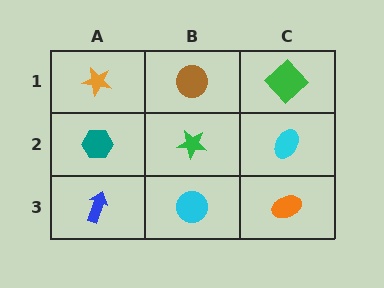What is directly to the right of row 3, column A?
A cyan circle.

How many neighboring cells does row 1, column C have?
2.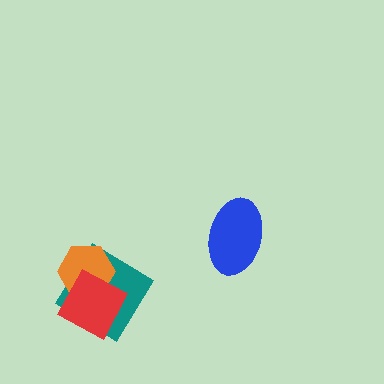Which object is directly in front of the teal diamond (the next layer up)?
The orange hexagon is directly in front of the teal diamond.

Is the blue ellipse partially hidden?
No, no other shape covers it.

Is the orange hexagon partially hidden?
Yes, it is partially covered by another shape.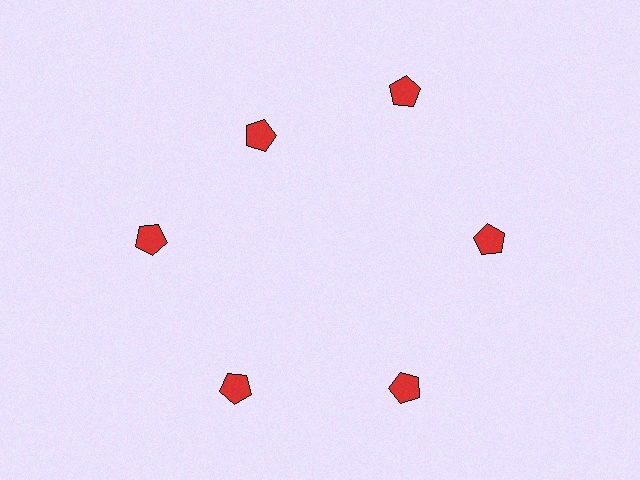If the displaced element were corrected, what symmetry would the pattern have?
It would have 6-fold rotational symmetry — the pattern would map onto itself every 60 degrees.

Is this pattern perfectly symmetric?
No. The 6 red pentagons are arranged in a ring, but one element near the 11 o'clock position is pulled inward toward the center, breaking the 6-fold rotational symmetry.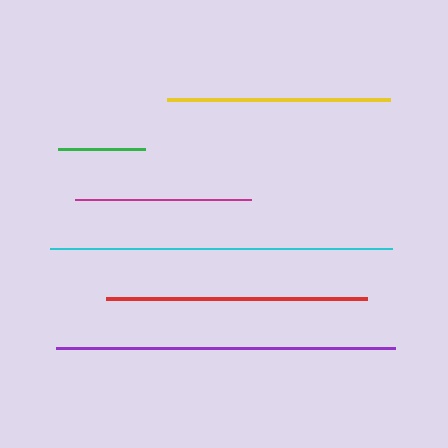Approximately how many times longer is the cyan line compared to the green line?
The cyan line is approximately 4.0 times the length of the green line.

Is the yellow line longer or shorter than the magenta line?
The yellow line is longer than the magenta line.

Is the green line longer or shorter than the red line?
The red line is longer than the green line.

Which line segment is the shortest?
The green line is the shortest at approximately 87 pixels.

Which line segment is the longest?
The cyan line is the longest at approximately 343 pixels.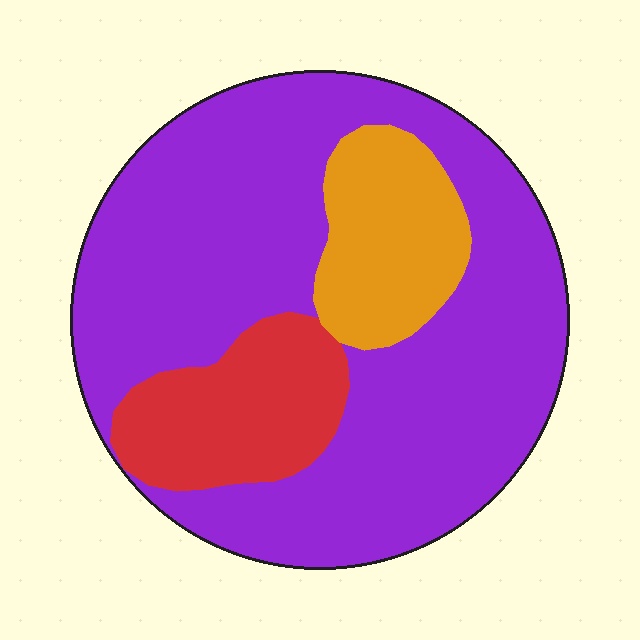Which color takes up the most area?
Purple, at roughly 70%.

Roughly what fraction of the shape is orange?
Orange covers 14% of the shape.